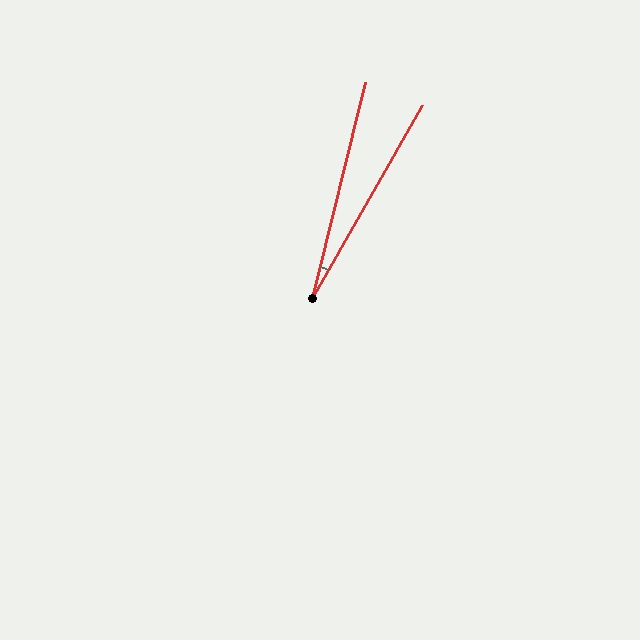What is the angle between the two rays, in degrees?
Approximately 16 degrees.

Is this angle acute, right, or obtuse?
It is acute.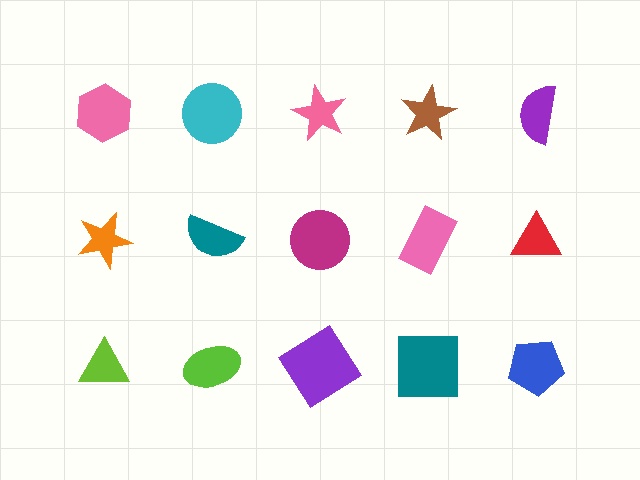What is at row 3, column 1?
A lime triangle.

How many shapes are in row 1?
5 shapes.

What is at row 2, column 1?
An orange star.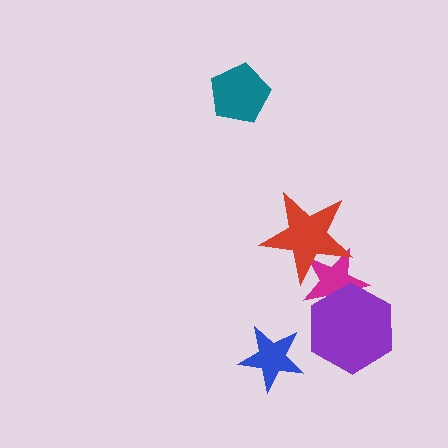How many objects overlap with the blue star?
0 objects overlap with the blue star.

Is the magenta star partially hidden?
Yes, it is partially covered by another shape.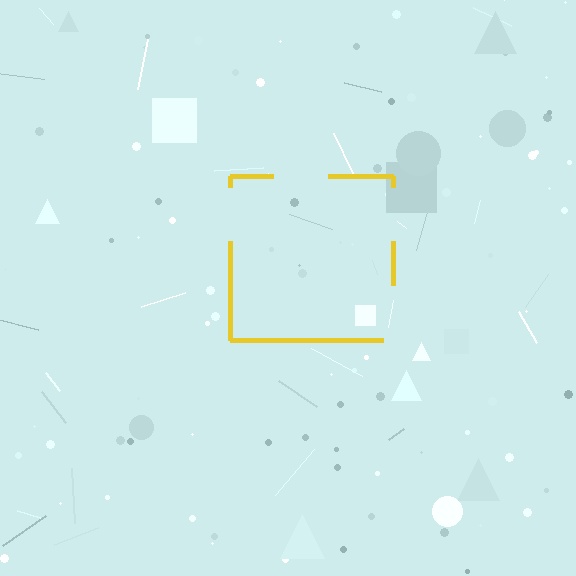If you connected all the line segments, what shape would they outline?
They would outline a square.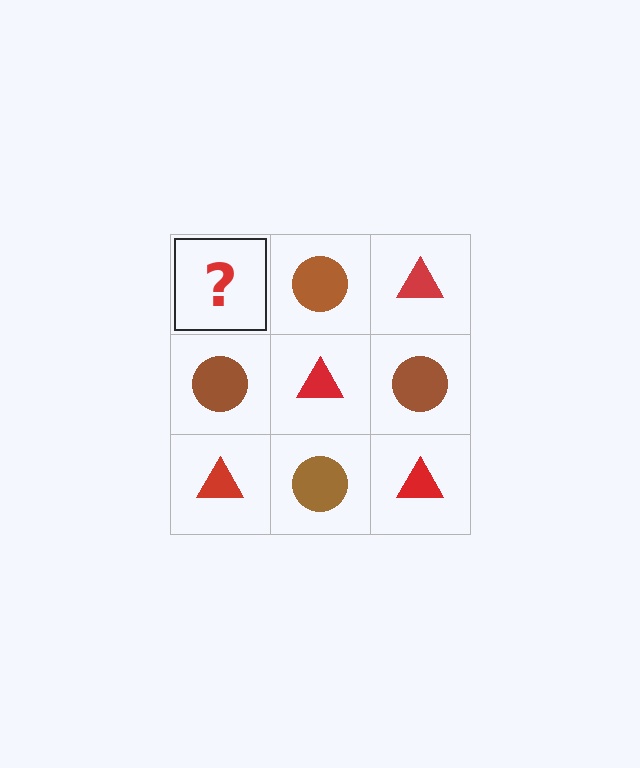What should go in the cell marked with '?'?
The missing cell should contain a red triangle.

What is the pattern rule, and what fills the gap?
The rule is that it alternates red triangle and brown circle in a checkerboard pattern. The gap should be filled with a red triangle.